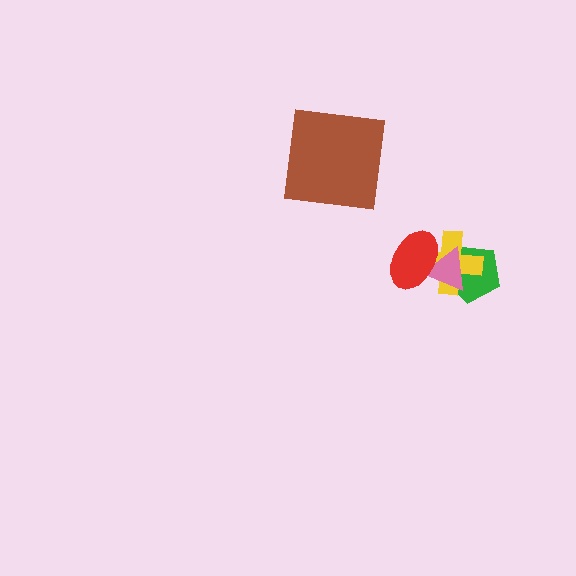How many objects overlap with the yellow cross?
3 objects overlap with the yellow cross.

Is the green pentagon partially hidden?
Yes, it is partially covered by another shape.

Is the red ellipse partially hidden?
No, no other shape covers it.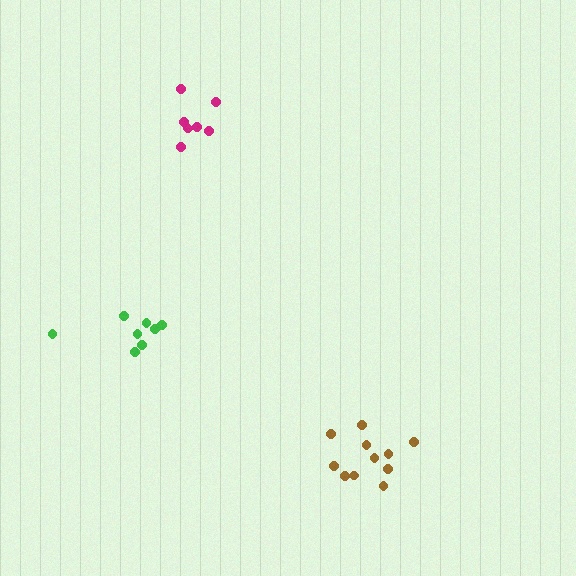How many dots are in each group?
Group 1: 11 dots, Group 2: 8 dots, Group 3: 7 dots (26 total).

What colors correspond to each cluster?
The clusters are colored: brown, green, magenta.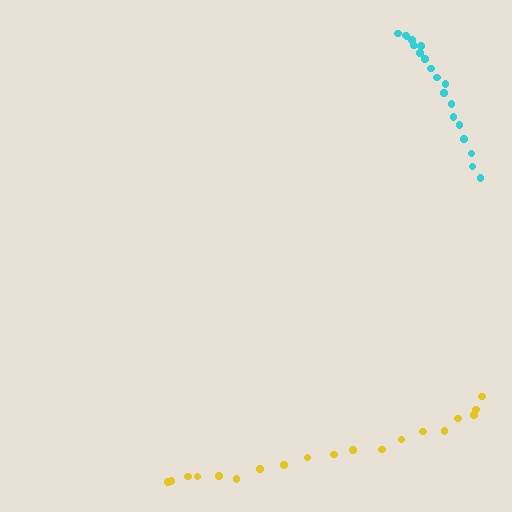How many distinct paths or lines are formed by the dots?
There are 2 distinct paths.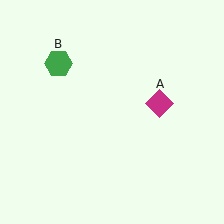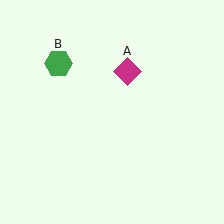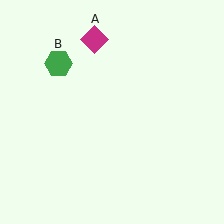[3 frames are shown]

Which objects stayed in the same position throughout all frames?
Green hexagon (object B) remained stationary.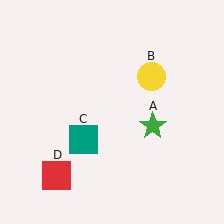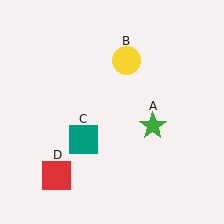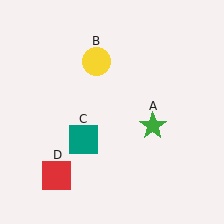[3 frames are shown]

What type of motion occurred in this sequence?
The yellow circle (object B) rotated counterclockwise around the center of the scene.